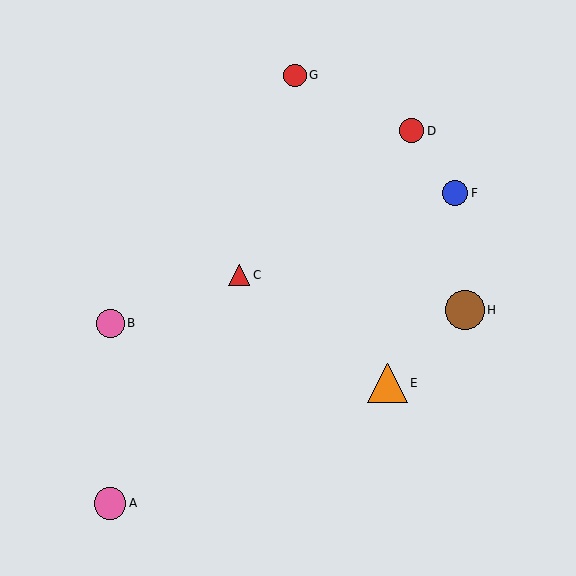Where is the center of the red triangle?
The center of the red triangle is at (239, 275).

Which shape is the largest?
The orange triangle (labeled E) is the largest.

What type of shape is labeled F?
Shape F is a blue circle.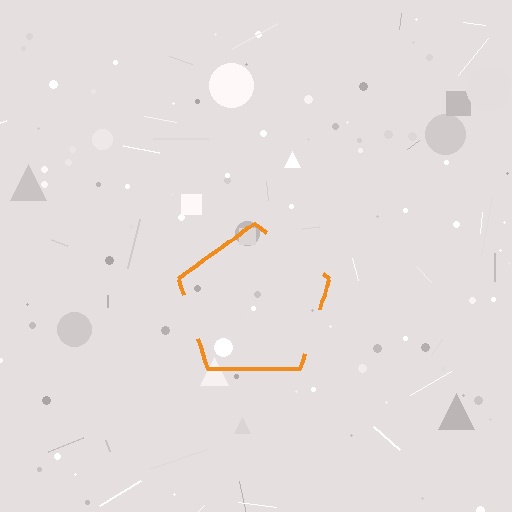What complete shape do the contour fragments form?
The contour fragments form a pentagon.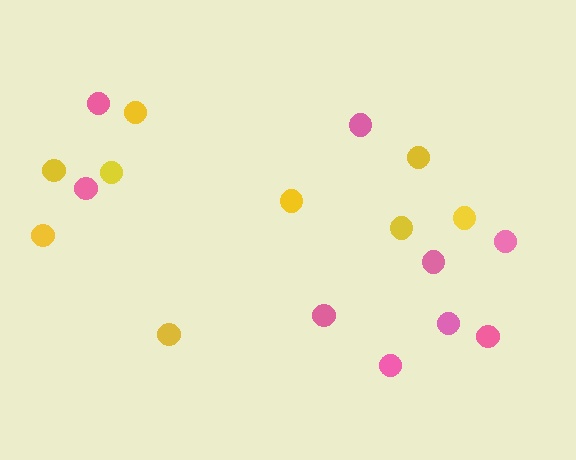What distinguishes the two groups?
There are 2 groups: one group of yellow circles (9) and one group of pink circles (9).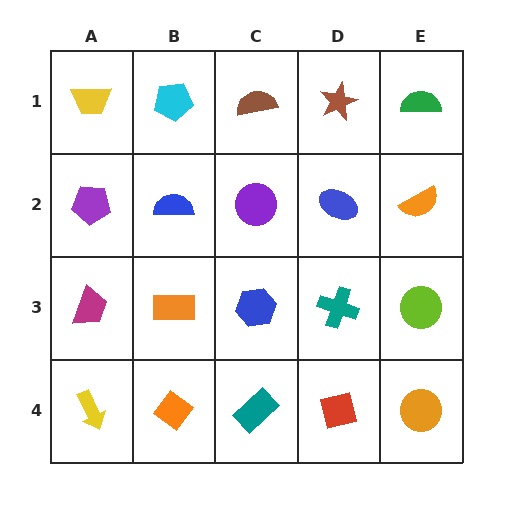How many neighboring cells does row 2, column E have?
3.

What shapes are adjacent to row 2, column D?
A brown star (row 1, column D), a teal cross (row 3, column D), a purple circle (row 2, column C), an orange semicircle (row 2, column E).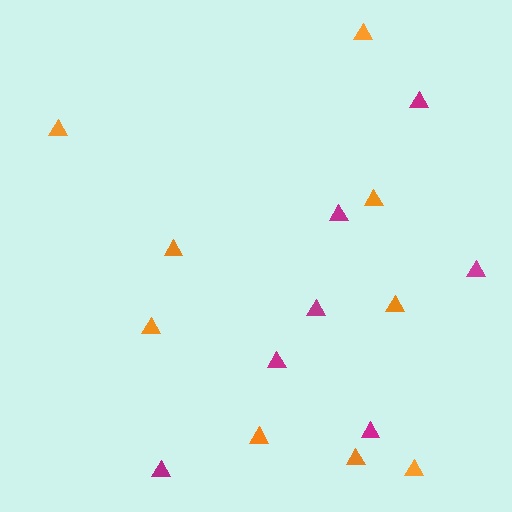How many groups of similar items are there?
There are 2 groups: one group of magenta triangles (7) and one group of orange triangles (9).